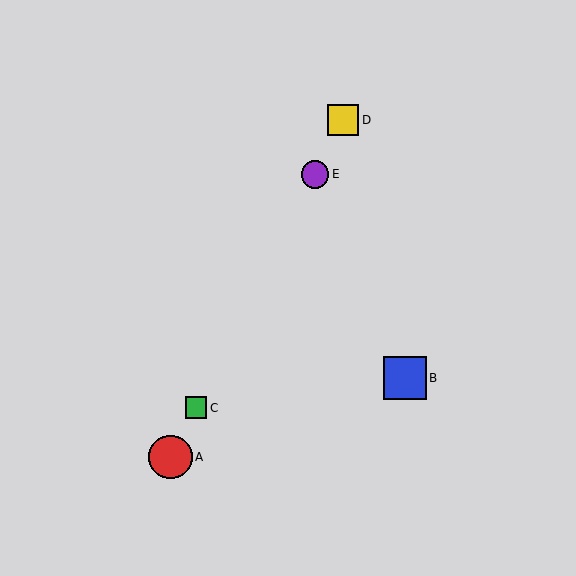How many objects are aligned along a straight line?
4 objects (A, C, D, E) are aligned along a straight line.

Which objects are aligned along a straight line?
Objects A, C, D, E are aligned along a straight line.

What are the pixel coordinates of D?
Object D is at (343, 120).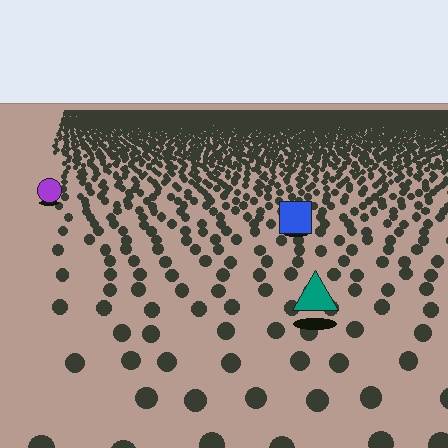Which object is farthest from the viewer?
The purple circle is farthest from the viewer. It appears smaller and the ground texture around it is denser.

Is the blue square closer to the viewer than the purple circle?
Yes. The blue square is closer — you can tell from the texture gradient: the ground texture is coarser near it.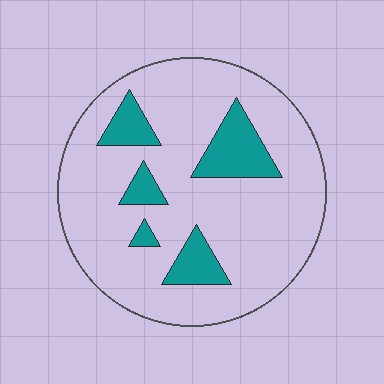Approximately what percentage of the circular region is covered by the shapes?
Approximately 15%.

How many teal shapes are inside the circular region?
5.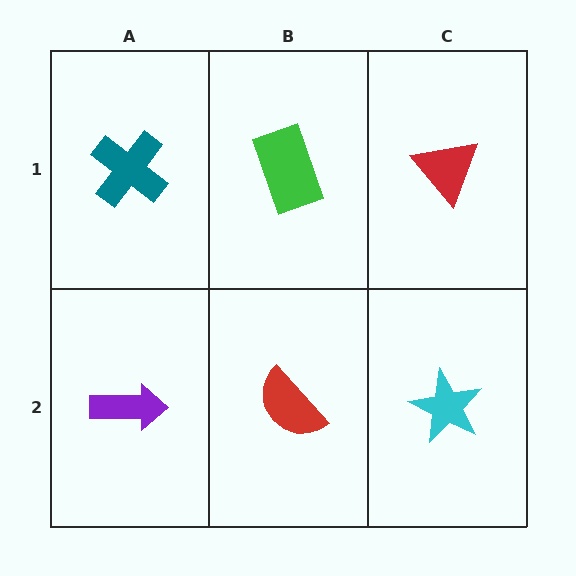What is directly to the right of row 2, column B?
A cyan star.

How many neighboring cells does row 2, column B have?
3.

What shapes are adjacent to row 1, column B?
A red semicircle (row 2, column B), a teal cross (row 1, column A), a red triangle (row 1, column C).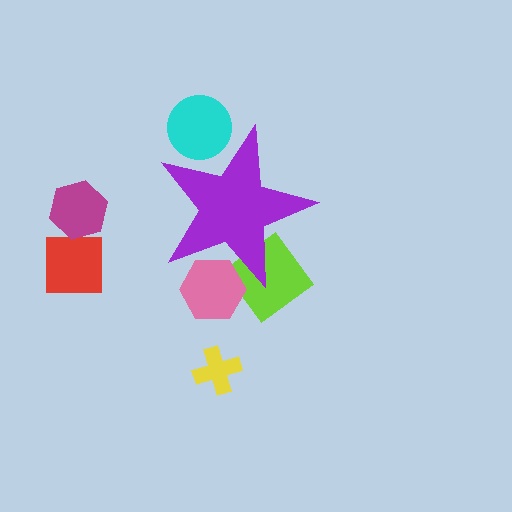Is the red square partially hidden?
No, the red square is fully visible.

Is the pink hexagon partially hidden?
Yes, the pink hexagon is partially hidden behind the purple star.